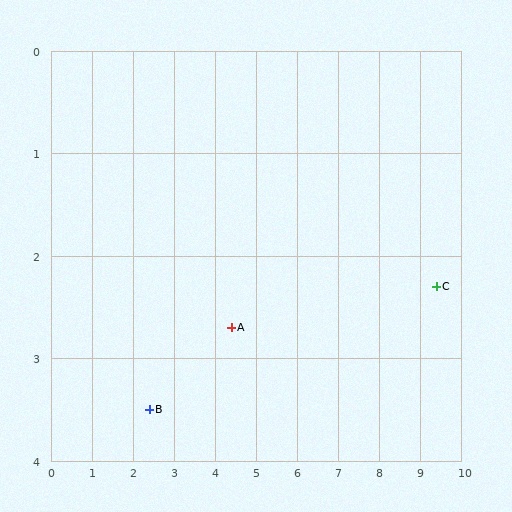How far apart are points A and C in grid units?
Points A and C are about 5.0 grid units apart.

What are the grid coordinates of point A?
Point A is at approximately (4.4, 2.7).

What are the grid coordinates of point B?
Point B is at approximately (2.4, 3.5).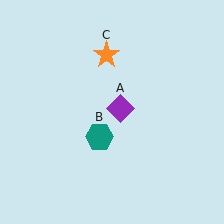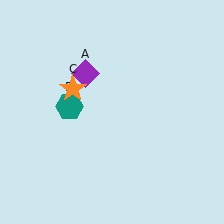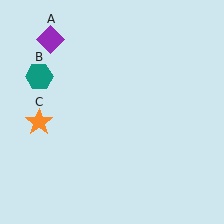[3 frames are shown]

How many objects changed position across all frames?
3 objects changed position: purple diamond (object A), teal hexagon (object B), orange star (object C).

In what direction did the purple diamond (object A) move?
The purple diamond (object A) moved up and to the left.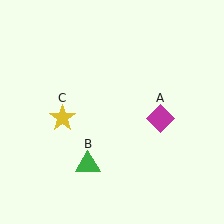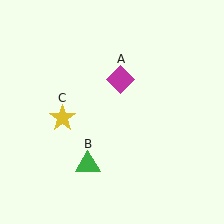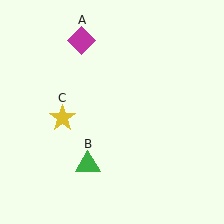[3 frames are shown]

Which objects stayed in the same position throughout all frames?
Green triangle (object B) and yellow star (object C) remained stationary.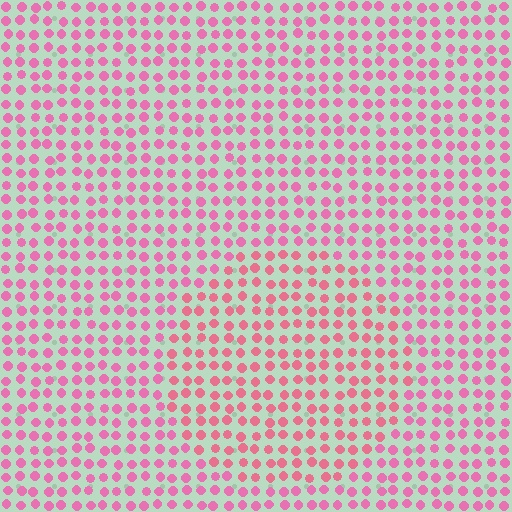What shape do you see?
I see a circle.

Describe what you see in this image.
The image is filled with small pink elements in a uniform arrangement. A circle-shaped region is visible where the elements are tinted to a slightly different hue, forming a subtle color boundary.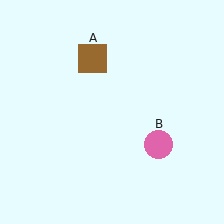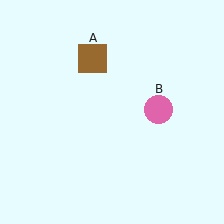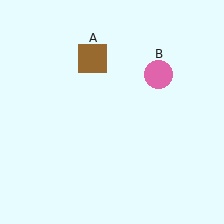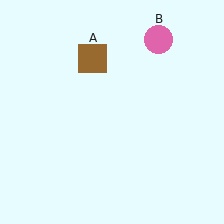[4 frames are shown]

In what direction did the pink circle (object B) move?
The pink circle (object B) moved up.